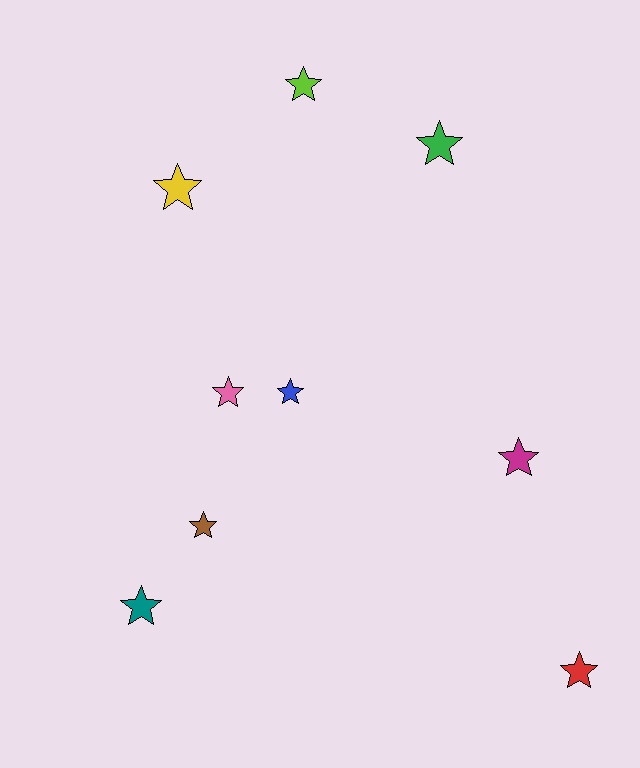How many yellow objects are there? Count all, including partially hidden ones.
There is 1 yellow object.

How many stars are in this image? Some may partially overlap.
There are 9 stars.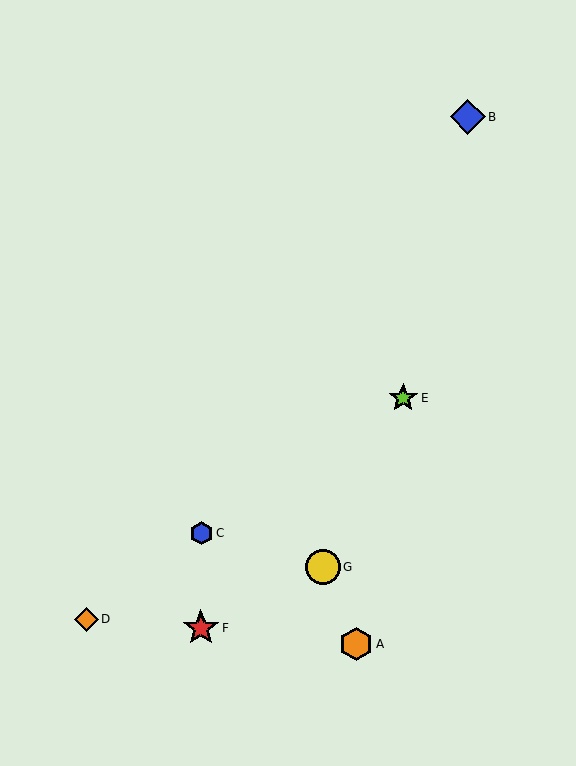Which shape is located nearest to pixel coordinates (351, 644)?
The orange hexagon (labeled A) at (356, 644) is nearest to that location.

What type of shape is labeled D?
Shape D is an orange diamond.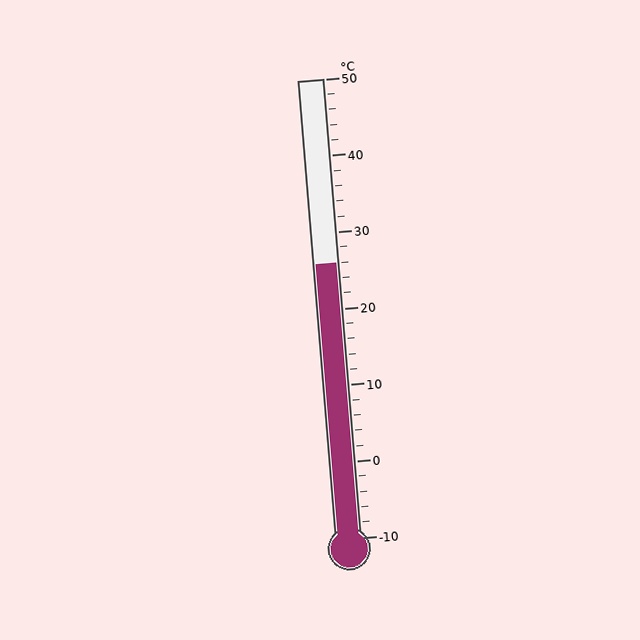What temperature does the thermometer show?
The thermometer shows approximately 26°C.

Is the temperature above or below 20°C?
The temperature is above 20°C.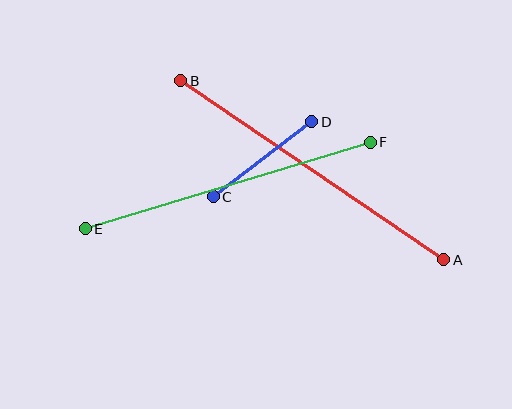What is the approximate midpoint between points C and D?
The midpoint is at approximately (263, 159) pixels.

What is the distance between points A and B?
The distance is approximately 318 pixels.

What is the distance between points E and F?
The distance is approximately 298 pixels.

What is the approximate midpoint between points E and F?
The midpoint is at approximately (228, 186) pixels.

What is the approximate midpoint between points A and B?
The midpoint is at approximately (312, 170) pixels.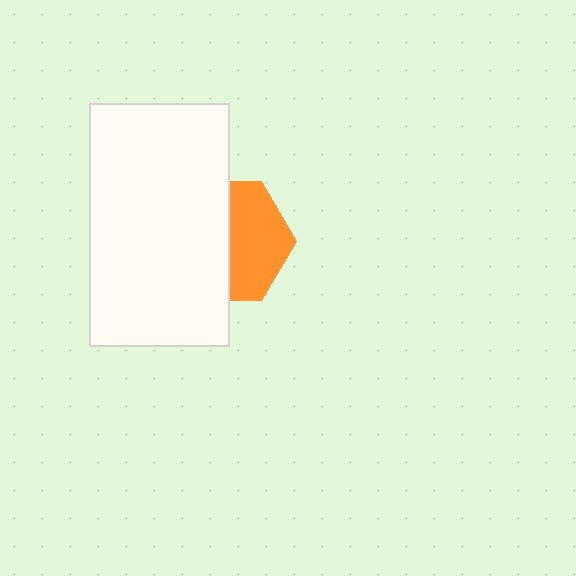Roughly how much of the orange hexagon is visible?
About half of it is visible (roughly 48%).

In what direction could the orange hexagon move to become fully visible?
The orange hexagon could move right. That would shift it out from behind the white rectangle entirely.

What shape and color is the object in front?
The object in front is a white rectangle.